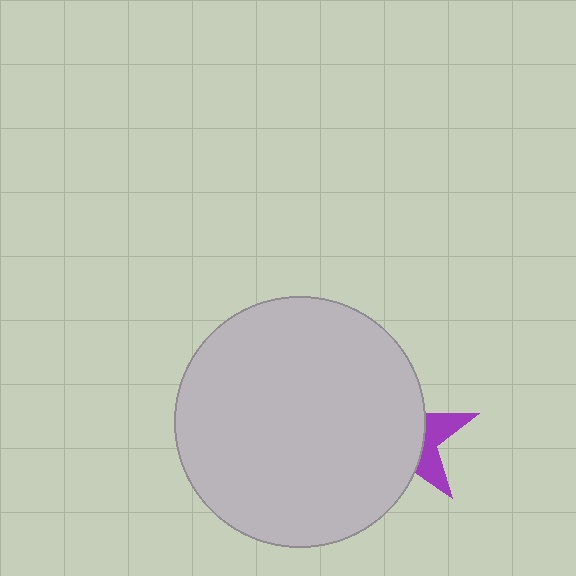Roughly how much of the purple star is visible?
A small part of it is visible (roughly 30%).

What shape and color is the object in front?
The object in front is a light gray circle.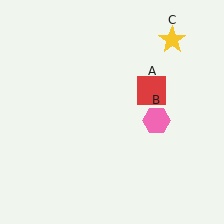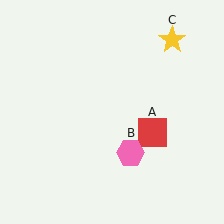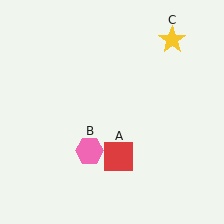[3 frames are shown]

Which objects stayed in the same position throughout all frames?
Yellow star (object C) remained stationary.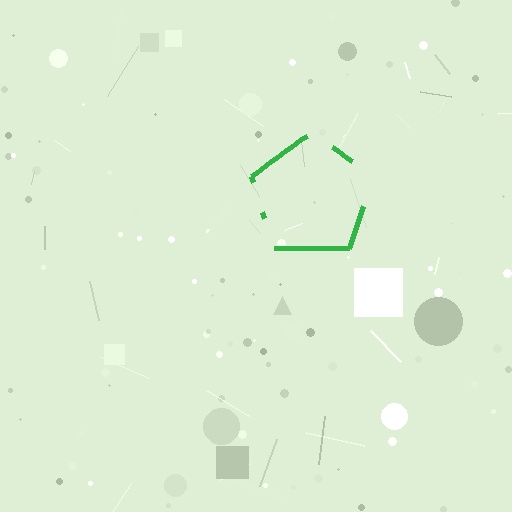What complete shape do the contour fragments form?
The contour fragments form a pentagon.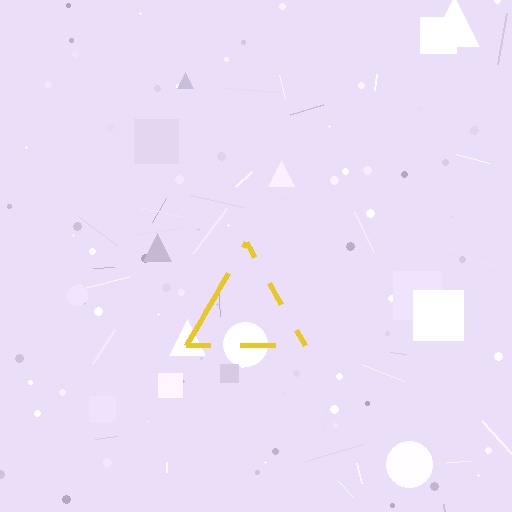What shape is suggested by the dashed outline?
The dashed outline suggests a triangle.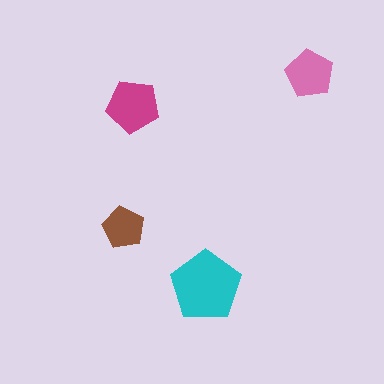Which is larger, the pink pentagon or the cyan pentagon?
The cyan one.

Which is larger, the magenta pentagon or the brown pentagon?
The magenta one.